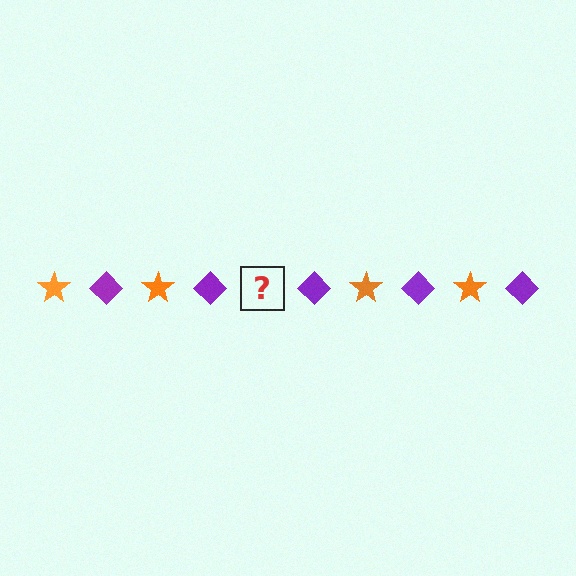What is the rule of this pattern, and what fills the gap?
The rule is that the pattern alternates between orange star and purple diamond. The gap should be filled with an orange star.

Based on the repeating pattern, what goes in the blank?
The blank should be an orange star.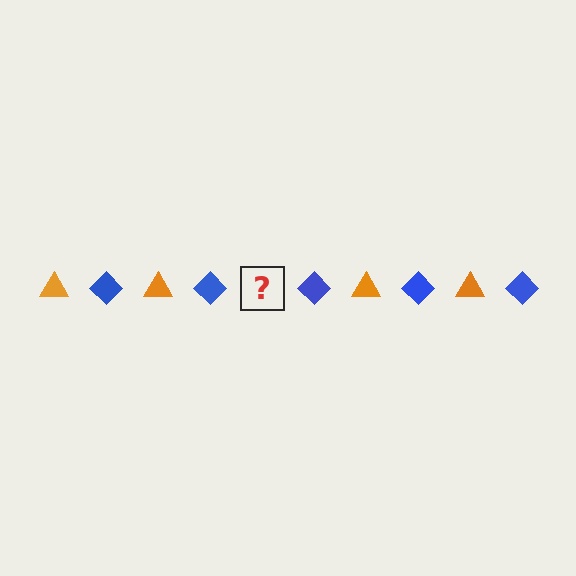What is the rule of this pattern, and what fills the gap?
The rule is that the pattern alternates between orange triangle and blue diamond. The gap should be filled with an orange triangle.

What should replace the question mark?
The question mark should be replaced with an orange triangle.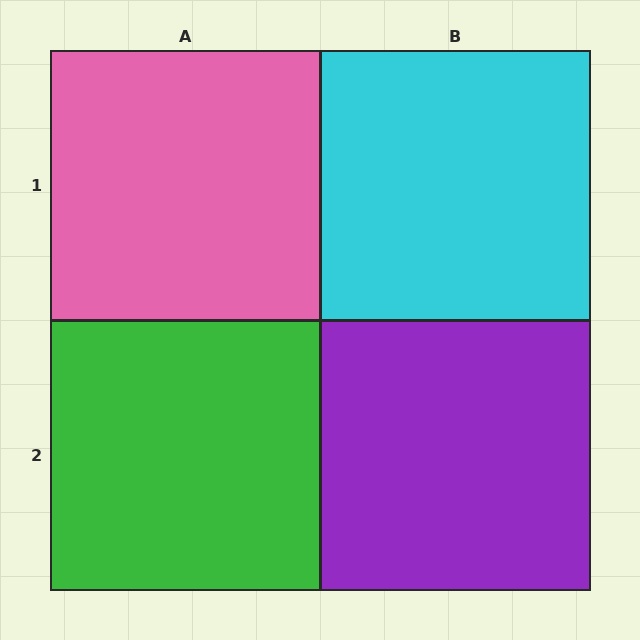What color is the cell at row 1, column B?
Cyan.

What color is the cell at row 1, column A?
Pink.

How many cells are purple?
1 cell is purple.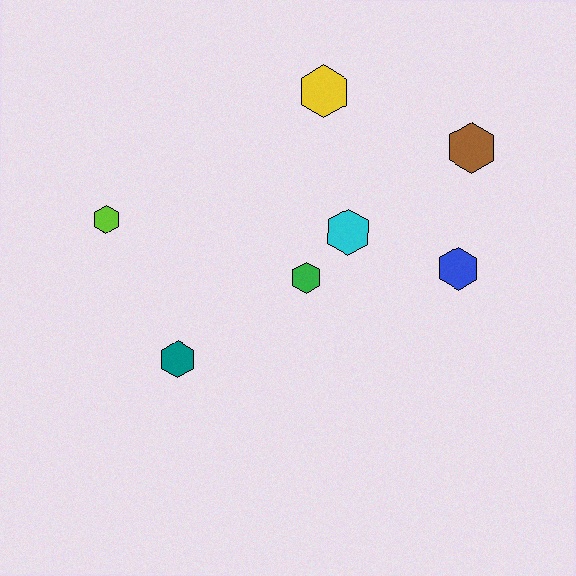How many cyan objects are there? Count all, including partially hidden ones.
There is 1 cyan object.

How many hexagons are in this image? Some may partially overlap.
There are 7 hexagons.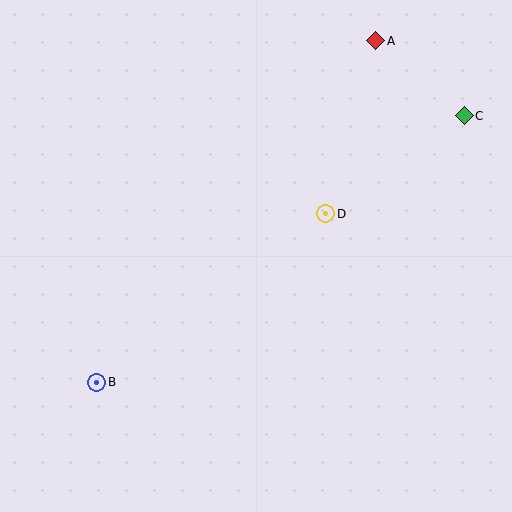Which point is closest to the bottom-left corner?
Point B is closest to the bottom-left corner.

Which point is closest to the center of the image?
Point D at (326, 214) is closest to the center.